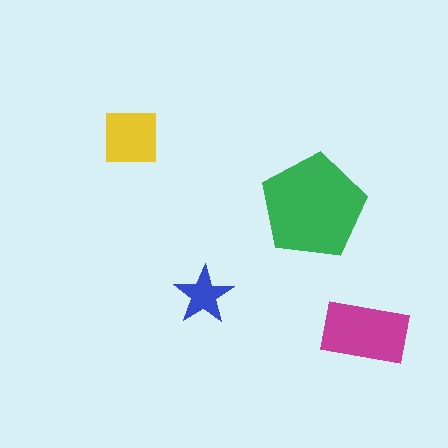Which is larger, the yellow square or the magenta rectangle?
The magenta rectangle.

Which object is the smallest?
The blue star.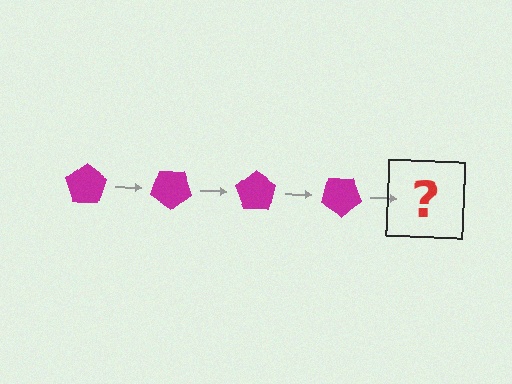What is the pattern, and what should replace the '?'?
The pattern is that the pentagon rotates 35 degrees each step. The '?' should be a magenta pentagon rotated 140 degrees.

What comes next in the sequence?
The next element should be a magenta pentagon rotated 140 degrees.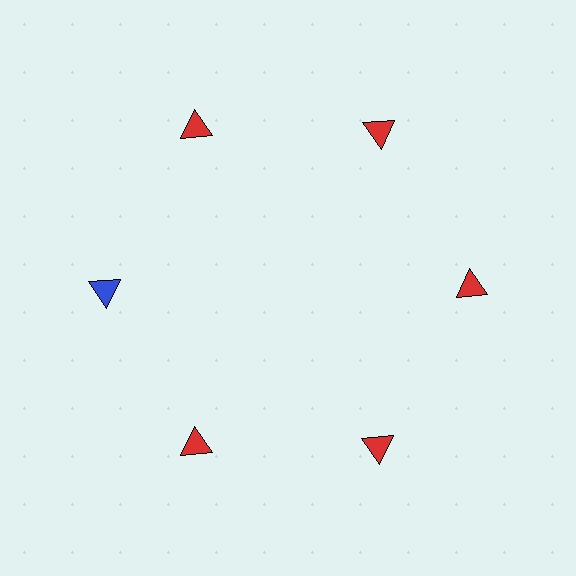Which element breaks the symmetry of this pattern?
The blue triangle at roughly the 9 o'clock position breaks the symmetry. All other shapes are red triangles.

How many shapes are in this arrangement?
There are 6 shapes arranged in a ring pattern.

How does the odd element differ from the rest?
It has a different color: blue instead of red.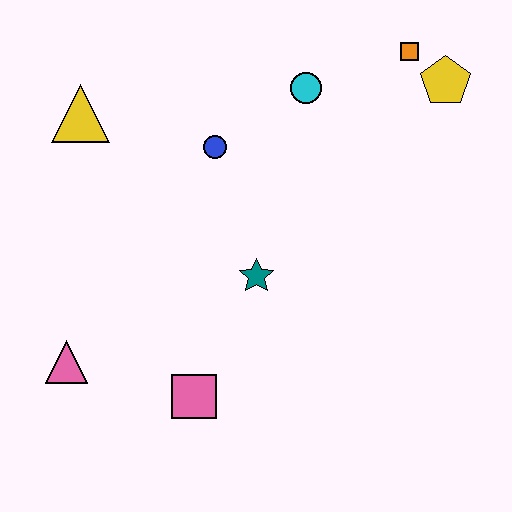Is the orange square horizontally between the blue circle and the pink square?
No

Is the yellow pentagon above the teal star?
Yes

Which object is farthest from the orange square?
The pink triangle is farthest from the orange square.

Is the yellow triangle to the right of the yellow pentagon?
No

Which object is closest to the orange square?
The yellow pentagon is closest to the orange square.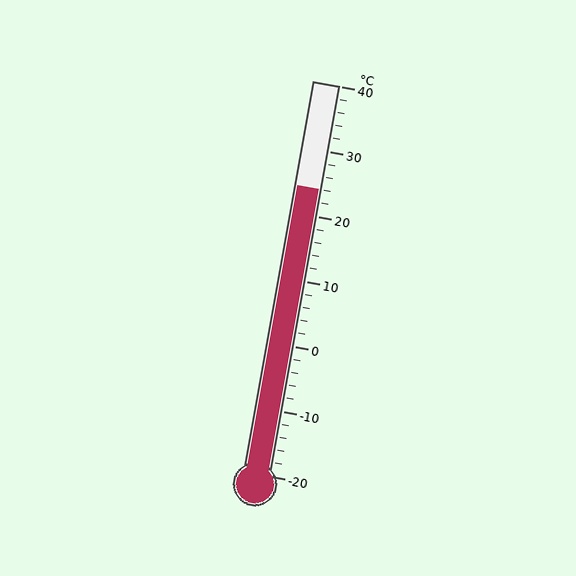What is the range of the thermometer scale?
The thermometer scale ranges from -20°C to 40°C.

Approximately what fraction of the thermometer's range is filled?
The thermometer is filled to approximately 75% of its range.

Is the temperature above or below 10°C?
The temperature is above 10°C.